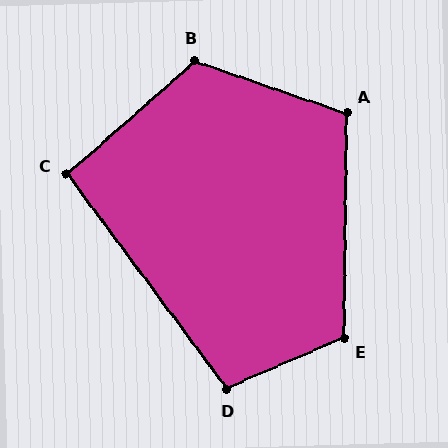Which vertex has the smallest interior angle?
C, at approximately 95 degrees.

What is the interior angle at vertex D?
Approximately 103 degrees (obtuse).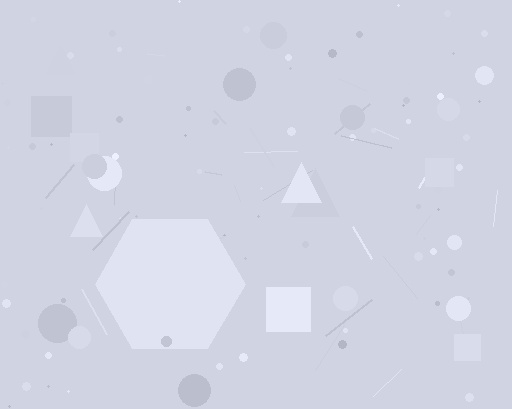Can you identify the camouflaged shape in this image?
The camouflaged shape is a hexagon.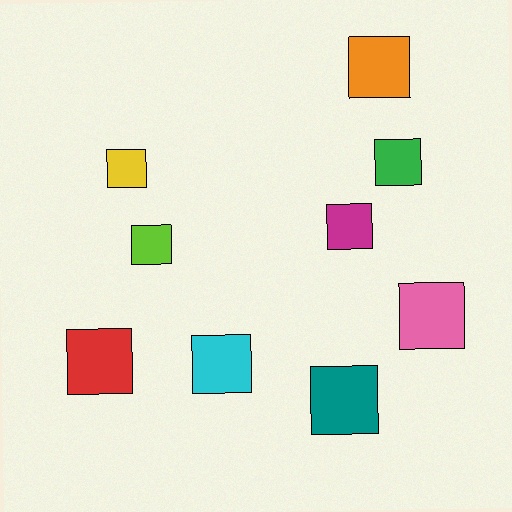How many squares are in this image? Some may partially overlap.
There are 9 squares.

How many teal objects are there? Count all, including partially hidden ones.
There is 1 teal object.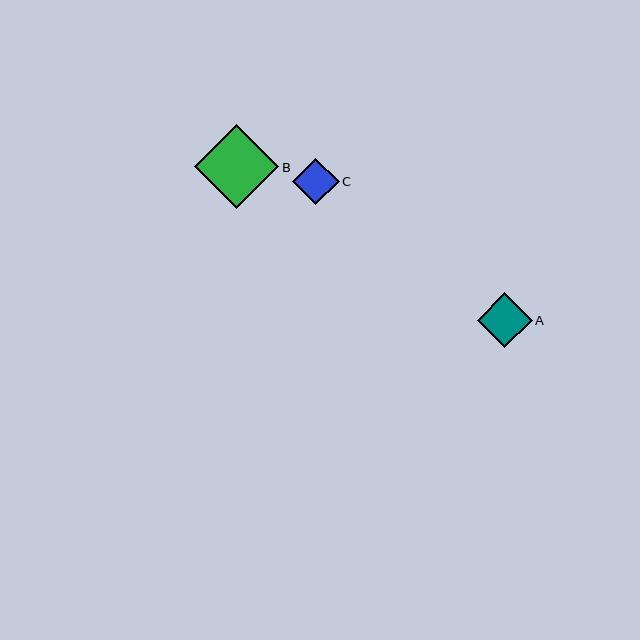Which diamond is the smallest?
Diamond C is the smallest with a size of approximately 46 pixels.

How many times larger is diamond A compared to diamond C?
Diamond A is approximately 1.2 times the size of diamond C.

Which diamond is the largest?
Diamond B is the largest with a size of approximately 84 pixels.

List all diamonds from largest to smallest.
From largest to smallest: B, A, C.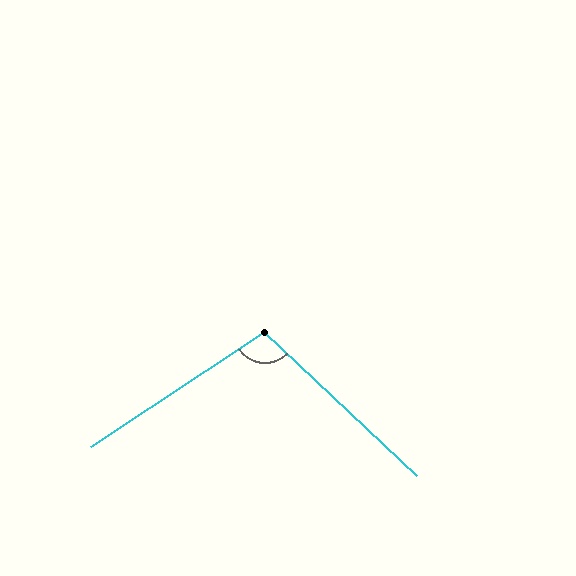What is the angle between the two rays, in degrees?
Approximately 103 degrees.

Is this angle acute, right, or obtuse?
It is obtuse.